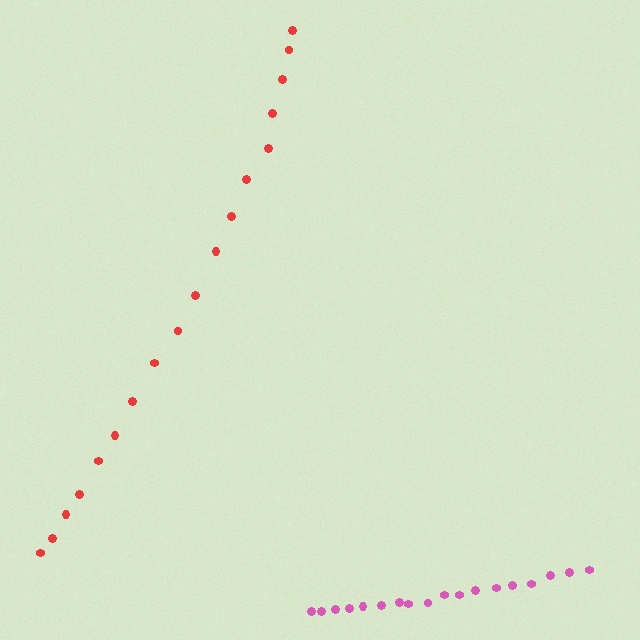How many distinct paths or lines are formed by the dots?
There are 2 distinct paths.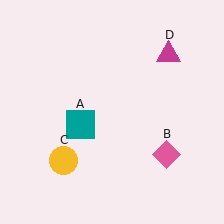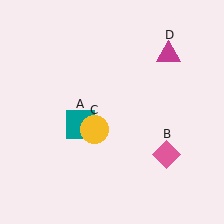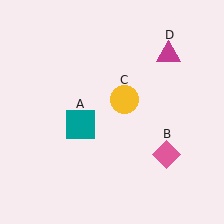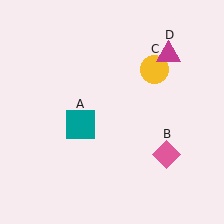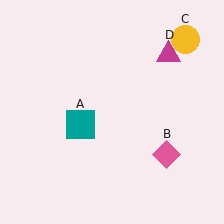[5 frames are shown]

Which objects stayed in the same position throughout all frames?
Teal square (object A) and pink diamond (object B) and magenta triangle (object D) remained stationary.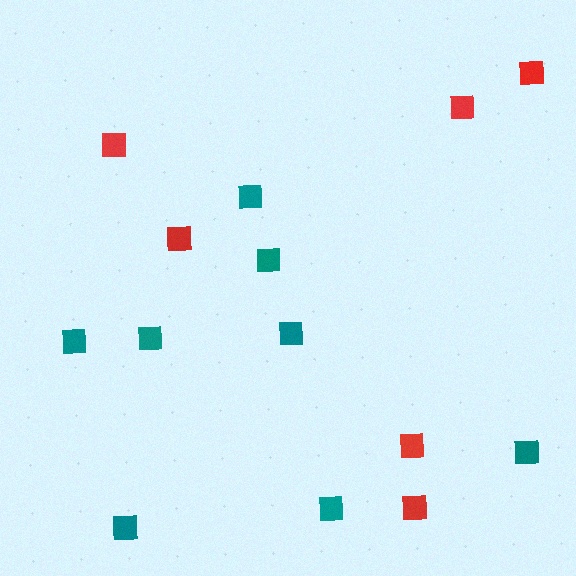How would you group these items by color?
There are 2 groups: one group of red squares (6) and one group of teal squares (8).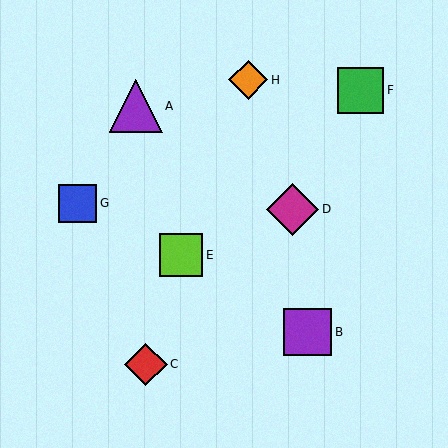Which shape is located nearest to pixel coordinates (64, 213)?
The blue square (labeled G) at (78, 203) is nearest to that location.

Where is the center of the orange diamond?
The center of the orange diamond is at (248, 80).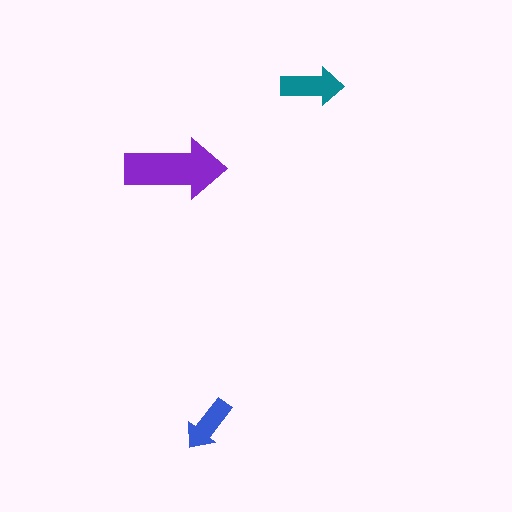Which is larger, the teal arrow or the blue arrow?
The teal one.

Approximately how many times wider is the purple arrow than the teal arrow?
About 1.5 times wider.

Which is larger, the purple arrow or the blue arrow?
The purple one.